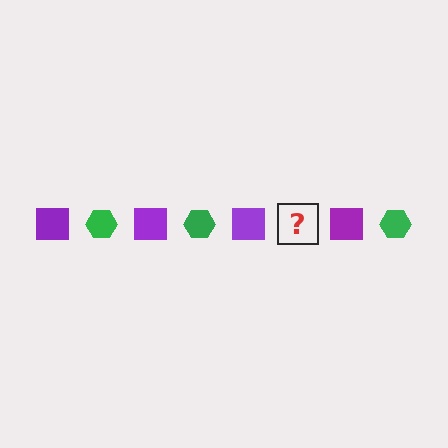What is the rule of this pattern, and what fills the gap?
The rule is that the pattern alternates between purple square and green hexagon. The gap should be filled with a green hexagon.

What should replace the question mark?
The question mark should be replaced with a green hexagon.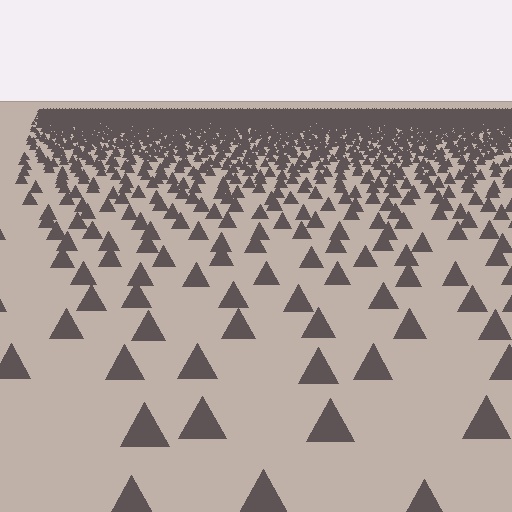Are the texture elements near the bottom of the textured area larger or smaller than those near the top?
Larger. Near the bottom, elements are closer to the viewer and appear at a bigger on-screen size.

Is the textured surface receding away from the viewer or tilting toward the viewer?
The surface is receding away from the viewer. Texture elements get smaller and denser toward the top.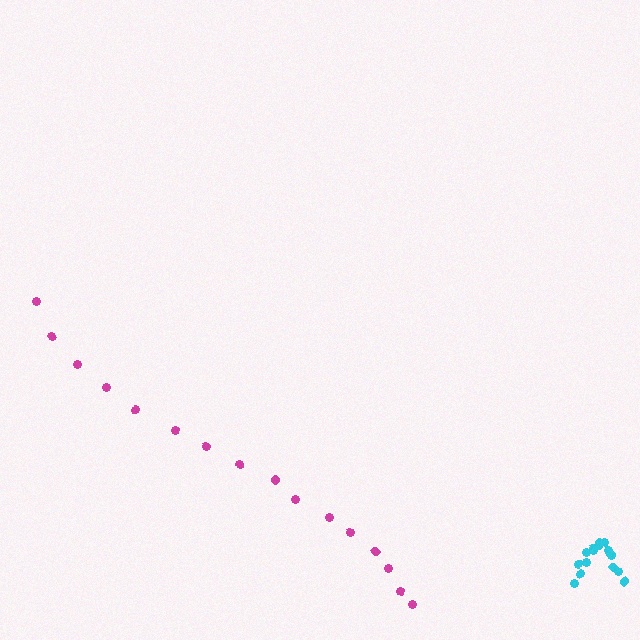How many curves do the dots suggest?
There are 2 distinct paths.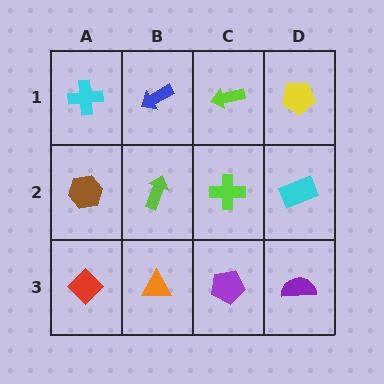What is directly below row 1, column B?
A lime arrow.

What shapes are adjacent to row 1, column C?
A lime cross (row 2, column C), a blue arrow (row 1, column B), a yellow pentagon (row 1, column D).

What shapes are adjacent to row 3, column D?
A cyan rectangle (row 2, column D), a purple pentagon (row 3, column C).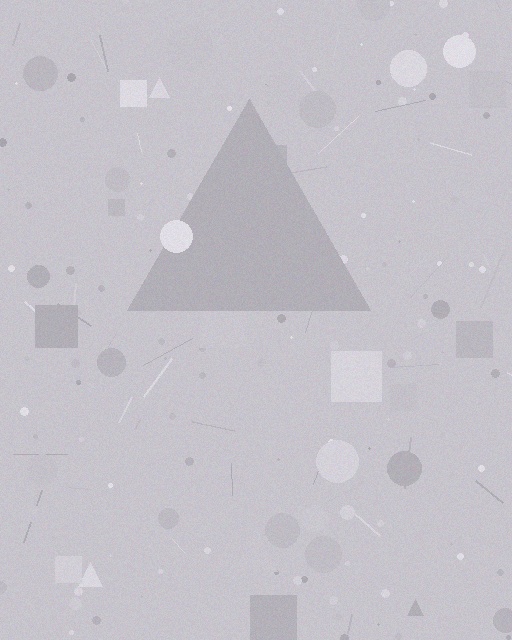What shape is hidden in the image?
A triangle is hidden in the image.